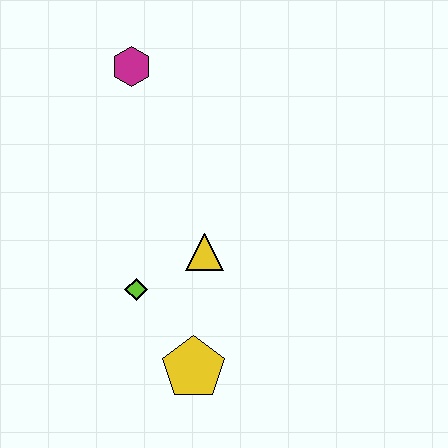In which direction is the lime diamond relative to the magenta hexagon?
The lime diamond is below the magenta hexagon.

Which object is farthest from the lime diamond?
The magenta hexagon is farthest from the lime diamond.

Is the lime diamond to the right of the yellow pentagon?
No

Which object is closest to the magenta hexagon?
The yellow triangle is closest to the magenta hexagon.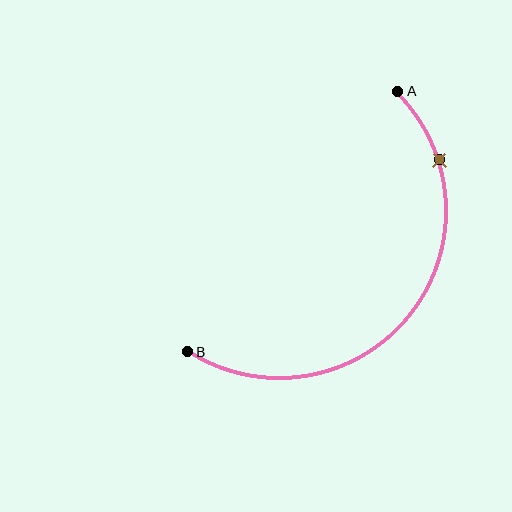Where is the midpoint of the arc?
The arc midpoint is the point on the curve farthest from the straight line joining A and B. It sits below and to the right of that line.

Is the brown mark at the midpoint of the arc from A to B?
No. The brown mark lies on the arc but is closer to endpoint A. The arc midpoint would be at the point on the curve equidistant along the arc from both A and B.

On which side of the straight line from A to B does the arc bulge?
The arc bulges below and to the right of the straight line connecting A and B.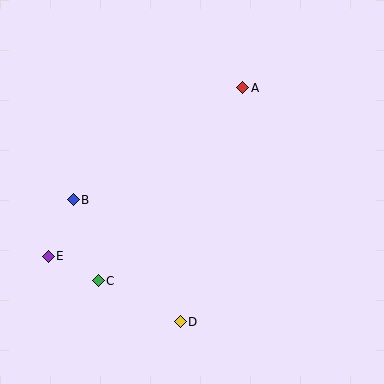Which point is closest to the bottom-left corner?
Point E is closest to the bottom-left corner.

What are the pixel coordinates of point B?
Point B is at (73, 200).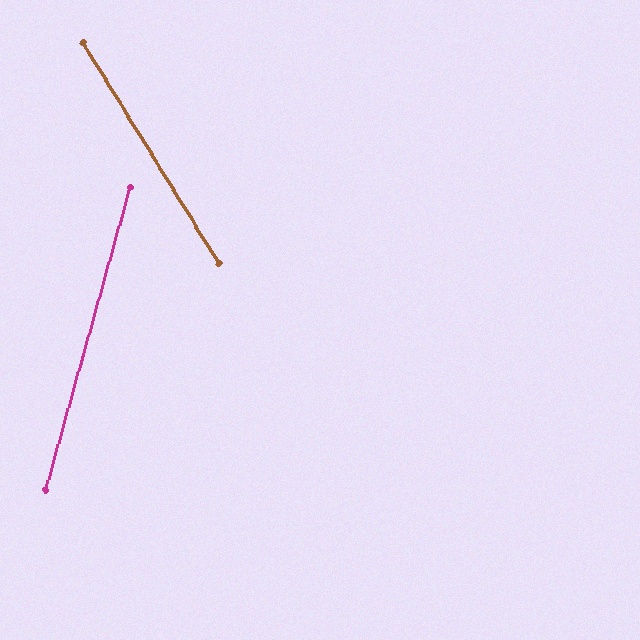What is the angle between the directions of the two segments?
Approximately 47 degrees.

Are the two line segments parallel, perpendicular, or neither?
Neither parallel nor perpendicular — they differ by about 47°.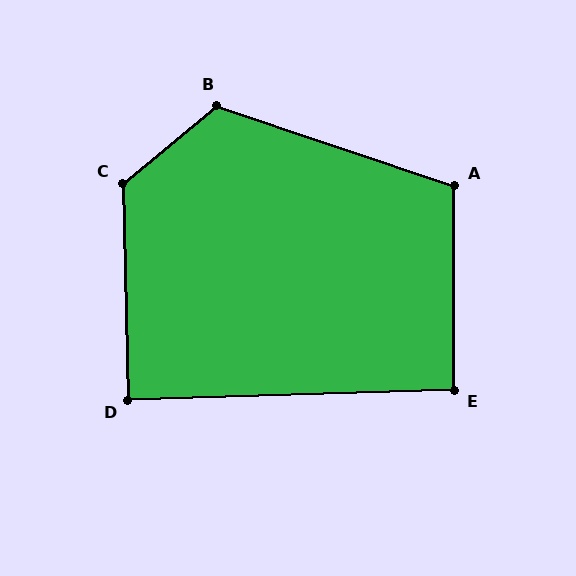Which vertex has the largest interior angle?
C, at approximately 128 degrees.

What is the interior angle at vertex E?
Approximately 92 degrees (approximately right).